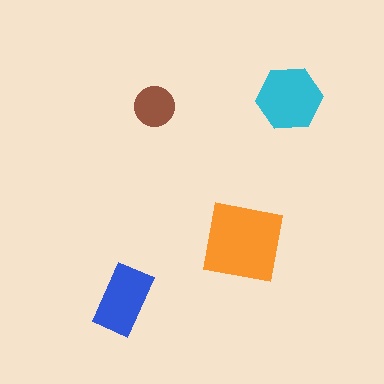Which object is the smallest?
The brown circle.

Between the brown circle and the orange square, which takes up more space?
The orange square.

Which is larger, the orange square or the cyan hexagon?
The orange square.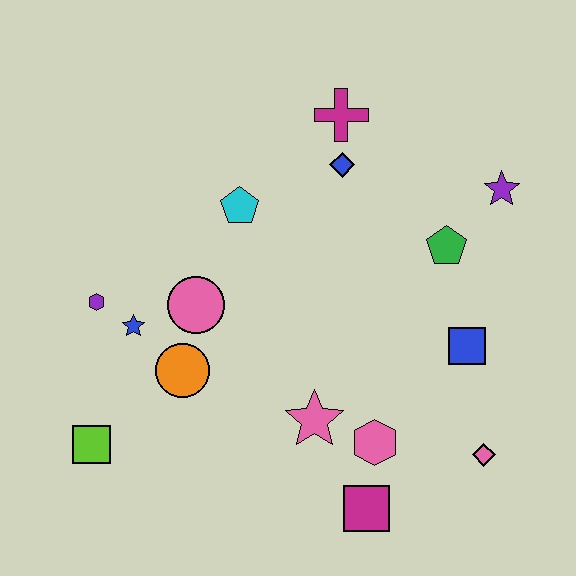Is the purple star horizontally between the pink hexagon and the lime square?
No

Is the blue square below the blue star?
Yes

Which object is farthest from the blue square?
The lime square is farthest from the blue square.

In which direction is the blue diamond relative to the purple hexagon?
The blue diamond is to the right of the purple hexagon.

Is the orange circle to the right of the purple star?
No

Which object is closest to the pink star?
The pink hexagon is closest to the pink star.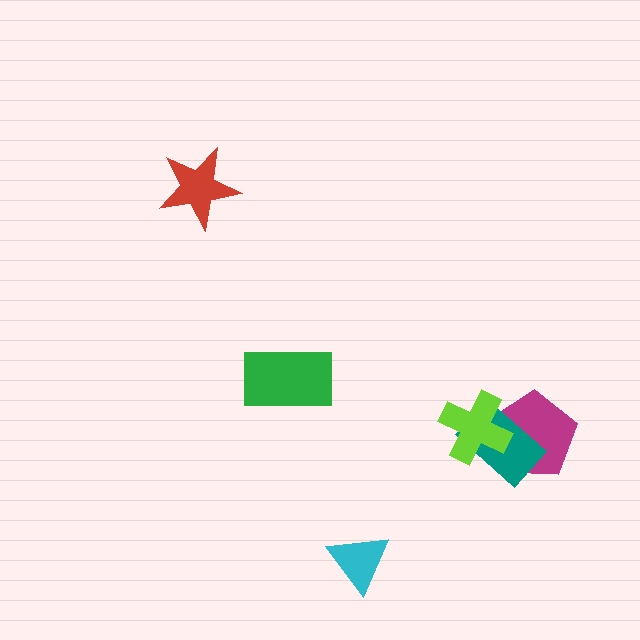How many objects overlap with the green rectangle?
0 objects overlap with the green rectangle.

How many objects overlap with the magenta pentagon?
2 objects overlap with the magenta pentagon.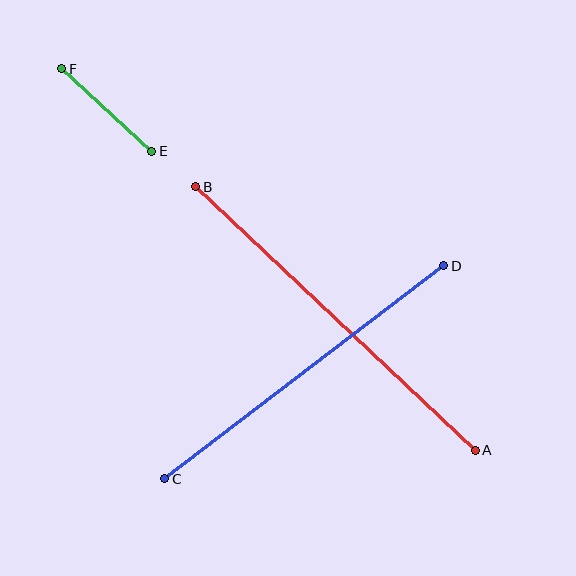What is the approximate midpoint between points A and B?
The midpoint is at approximately (335, 318) pixels.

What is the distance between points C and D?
The distance is approximately 351 pixels.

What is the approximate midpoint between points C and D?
The midpoint is at approximately (304, 372) pixels.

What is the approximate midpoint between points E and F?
The midpoint is at approximately (107, 110) pixels.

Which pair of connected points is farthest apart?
Points A and B are farthest apart.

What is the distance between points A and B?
The distance is approximately 384 pixels.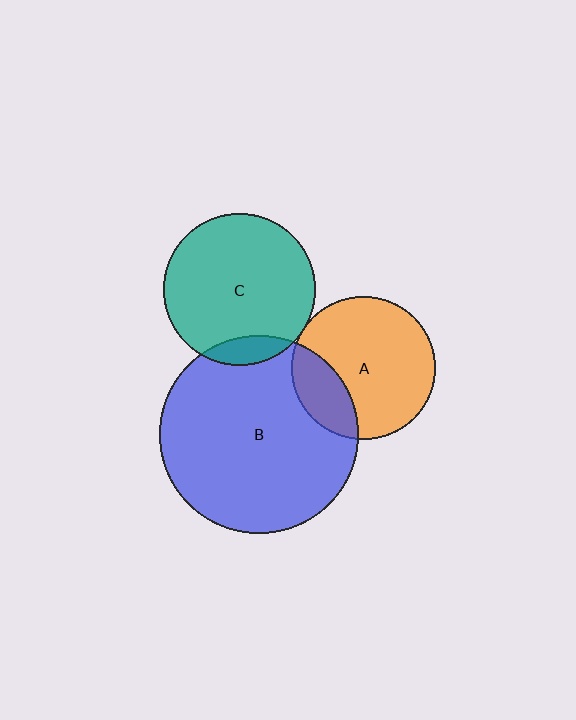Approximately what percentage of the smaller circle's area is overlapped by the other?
Approximately 5%.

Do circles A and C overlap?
Yes.